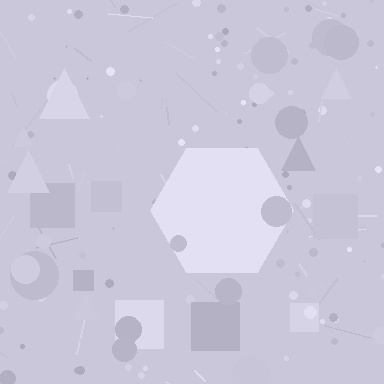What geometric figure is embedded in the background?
A hexagon is embedded in the background.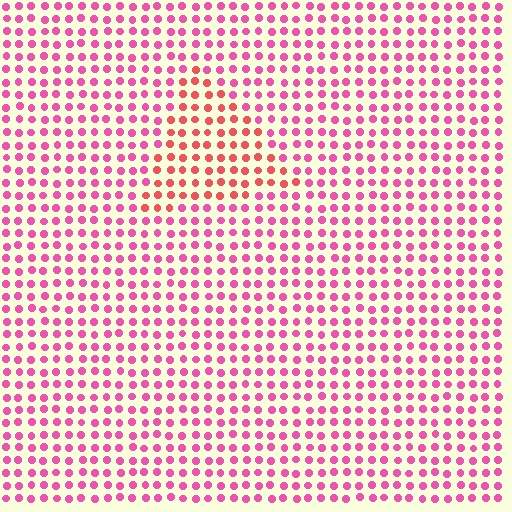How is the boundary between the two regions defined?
The boundary is defined purely by a slight shift in hue (about 33 degrees). Spacing, size, and orientation are identical on both sides.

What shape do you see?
I see a triangle.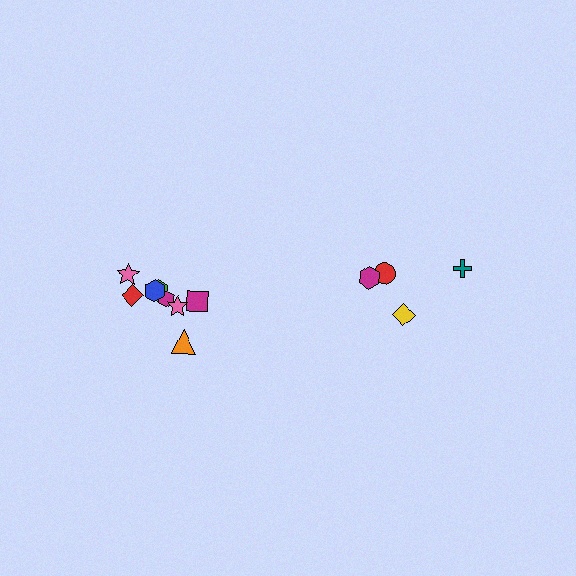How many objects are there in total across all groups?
There are 12 objects.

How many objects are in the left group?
There are 8 objects.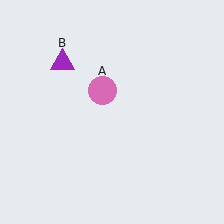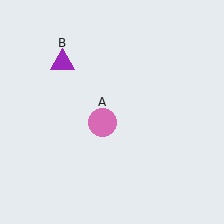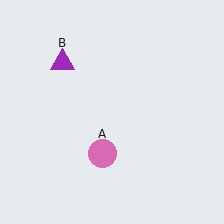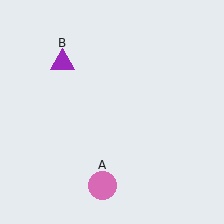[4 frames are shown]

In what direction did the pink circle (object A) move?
The pink circle (object A) moved down.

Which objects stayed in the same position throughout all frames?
Purple triangle (object B) remained stationary.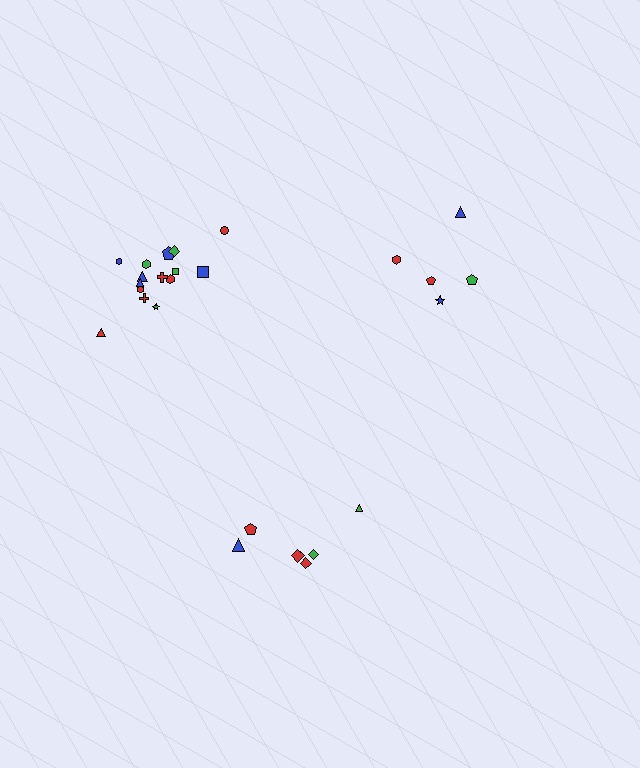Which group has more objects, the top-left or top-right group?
The top-left group.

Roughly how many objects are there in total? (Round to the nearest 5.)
Roughly 25 objects in total.